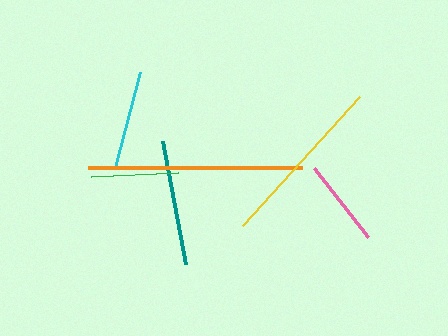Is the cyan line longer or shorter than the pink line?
The cyan line is longer than the pink line.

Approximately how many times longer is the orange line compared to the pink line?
The orange line is approximately 2.4 times the length of the pink line.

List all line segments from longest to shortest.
From longest to shortest: orange, yellow, teal, cyan, pink, green.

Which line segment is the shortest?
The green line is the shortest at approximately 87 pixels.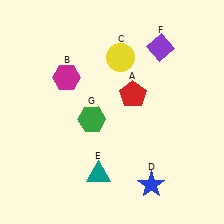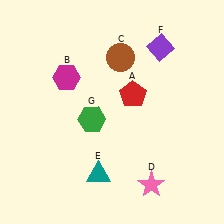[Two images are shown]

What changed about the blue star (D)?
In Image 1, D is blue. In Image 2, it changed to pink.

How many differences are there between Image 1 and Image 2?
There are 2 differences between the two images.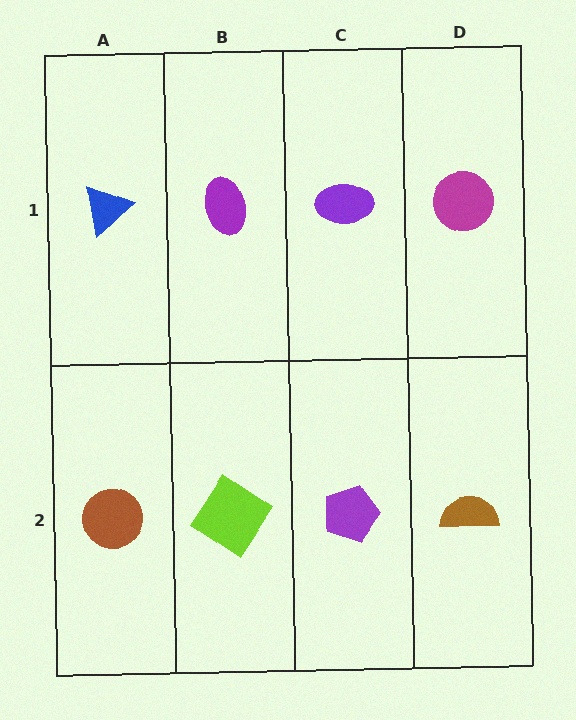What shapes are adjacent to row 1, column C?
A purple pentagon (row 2, column C), a purple ellipse (row 1, column B), a magenta circle (row 1, column D).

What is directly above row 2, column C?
A purple ellipse.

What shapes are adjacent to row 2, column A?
A blue triangle (row 1, column A), a lime diamond (row 2, column B).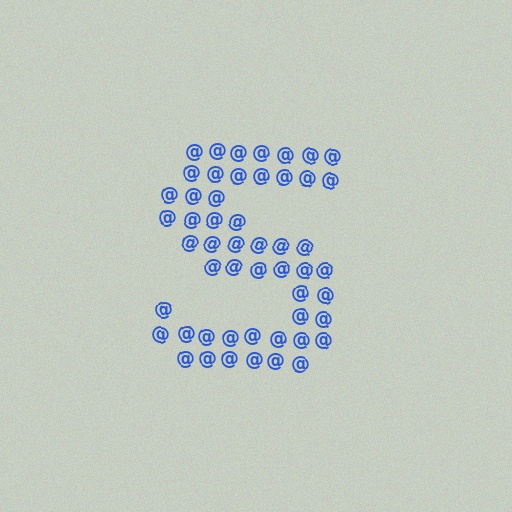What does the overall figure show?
The overall figure shows the letter S.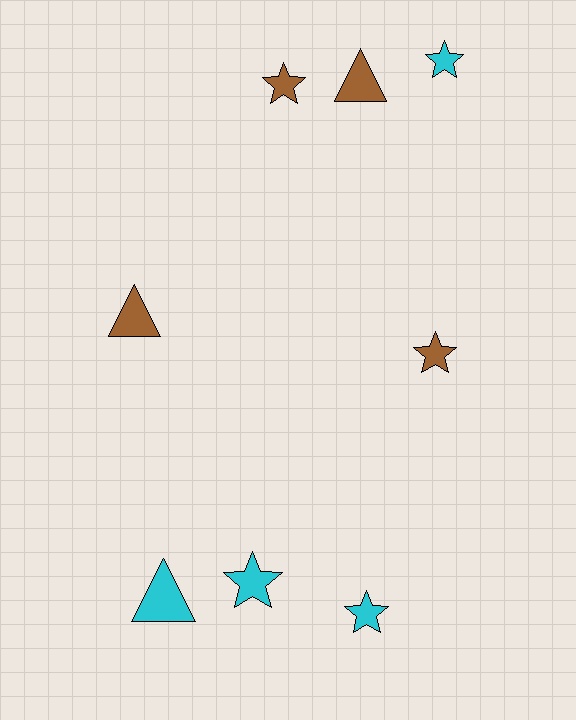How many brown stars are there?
There are 2 brown stars.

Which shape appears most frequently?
Star, with 5 objects.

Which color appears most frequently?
Cyan, with 4 objects.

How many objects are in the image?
There are 8 objects.